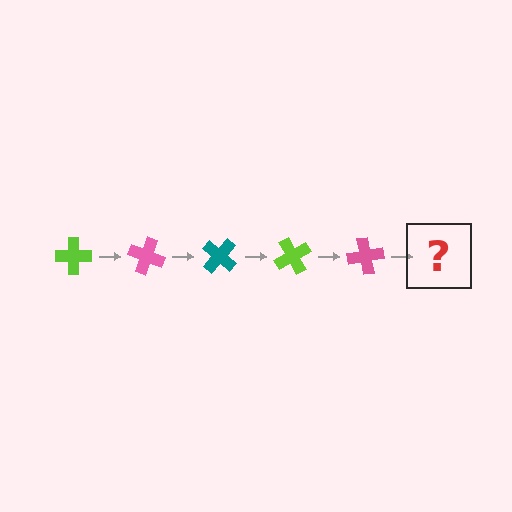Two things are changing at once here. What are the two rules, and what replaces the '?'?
The two rules are that it rotates 20 degrees each step and the color cycles through lime, pink, and teal. The '?' should be a teal cross, rotated 100 degrees from the start.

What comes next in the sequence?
The next element should be a teal cross, rotated 100 degrees from the start.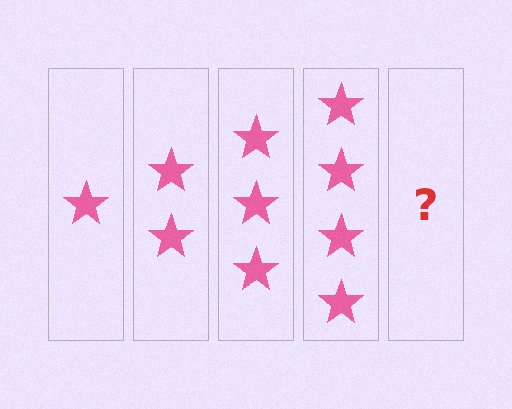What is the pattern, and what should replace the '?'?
The pattern is that each step adds one more star. The '?' should be 5 stars.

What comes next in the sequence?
The next element should be 5 stars.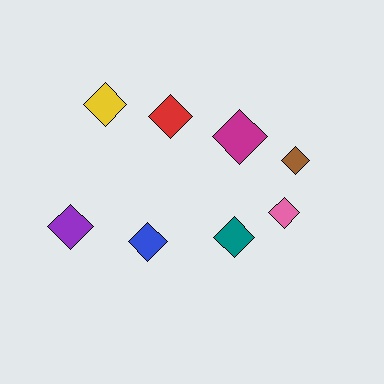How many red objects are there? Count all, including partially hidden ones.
There is 1 red object.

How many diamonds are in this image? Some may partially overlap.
There are 8 diamonds.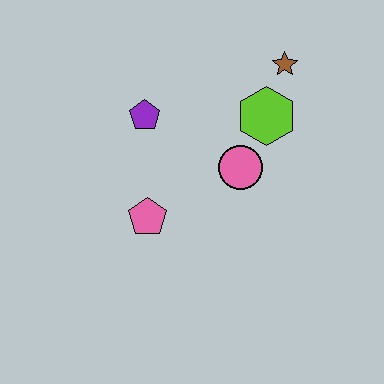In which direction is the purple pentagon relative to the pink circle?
The purple pentagon is to the left of the pink circle.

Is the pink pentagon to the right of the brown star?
No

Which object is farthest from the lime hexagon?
The pink pentagon is farthest from the lime hexagon.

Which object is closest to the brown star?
The lime hexagon is closest to the brown star.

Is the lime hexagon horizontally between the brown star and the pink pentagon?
Yes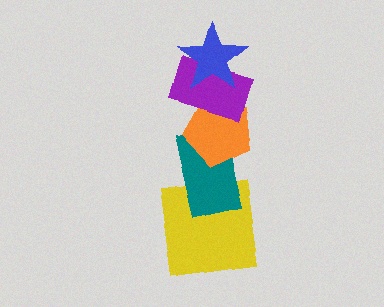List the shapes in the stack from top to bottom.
From top to bottom: the blue star, the purple rectangle, the orange pentagon, the teal rectangle, the yellow square.